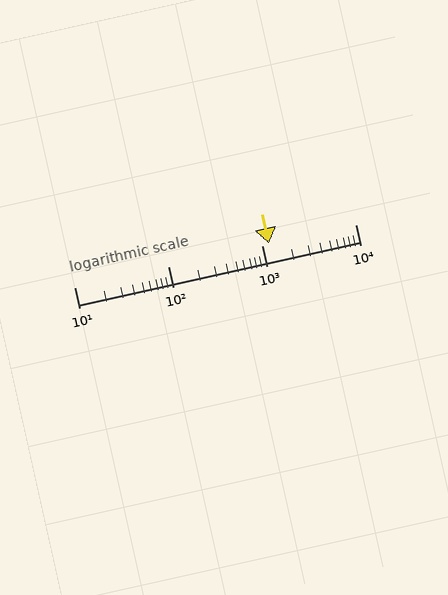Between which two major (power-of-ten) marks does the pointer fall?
The pointer is between 1000 and 10000.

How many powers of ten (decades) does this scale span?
The scale spans 3 decades, from 10 to 10000.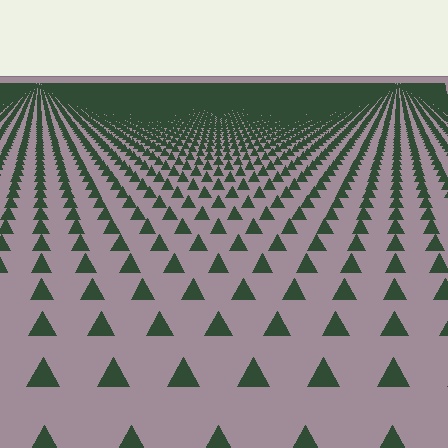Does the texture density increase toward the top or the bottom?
Density increases toward the top.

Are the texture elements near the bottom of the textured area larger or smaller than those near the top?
Larger. Near the bottom, elements are closer to the viewer and appear at a bigger on-screen size.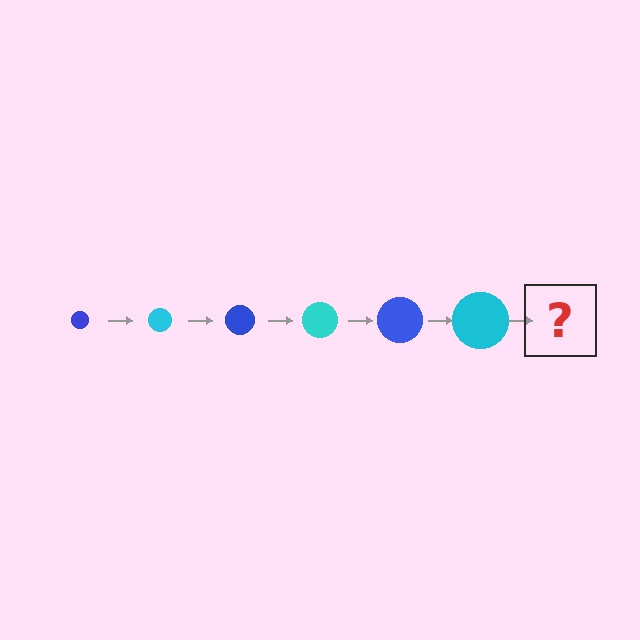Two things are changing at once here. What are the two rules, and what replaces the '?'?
The two rules are that the circle grows larger each step and the color cycles through blue and cyan. The '?' should be a blue circle, larger than the previous one.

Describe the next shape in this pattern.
It should be a blue circle, larger than the previous one.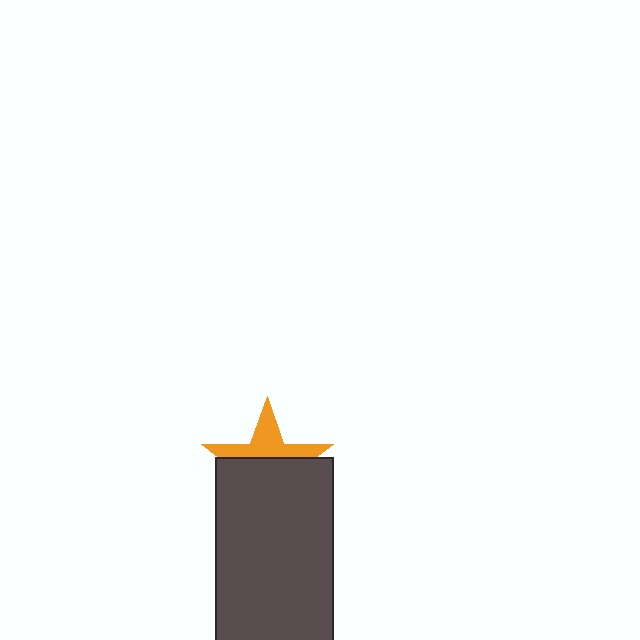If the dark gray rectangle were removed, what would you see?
You would see the complete orange star.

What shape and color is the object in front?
The object in front is a dark gray rectangle.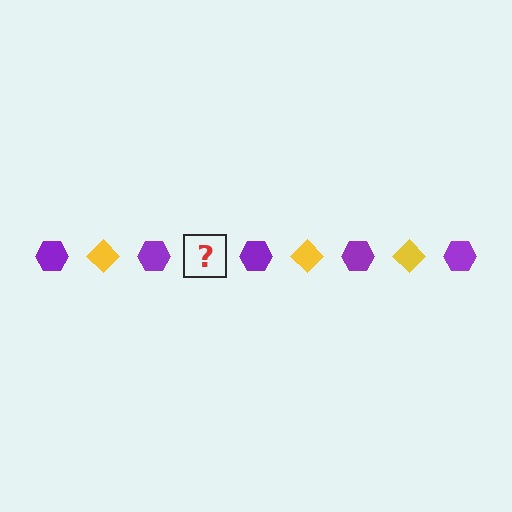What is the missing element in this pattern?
The missing element is a yellow diamond.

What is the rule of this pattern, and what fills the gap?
The rule is that the pattern alternates between purple hexagon and yellow diamond. The gap should be filled with a yellow diamond.